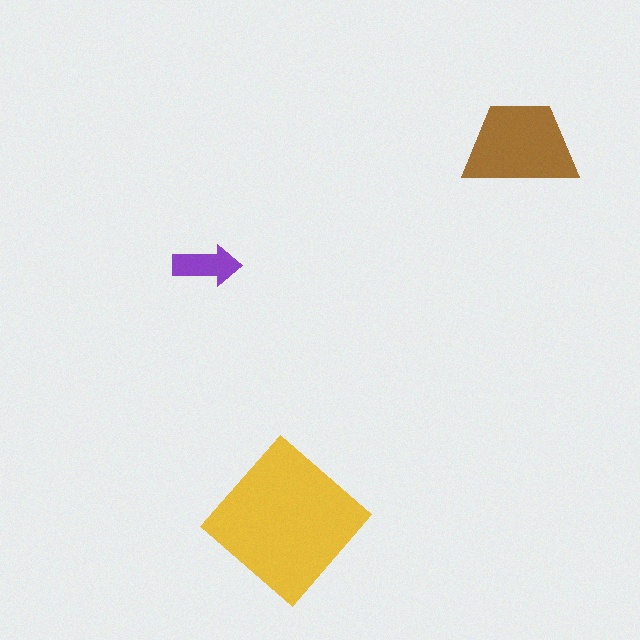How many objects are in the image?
There are 3 objects in the image.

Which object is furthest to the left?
The purple arrow is leftmost.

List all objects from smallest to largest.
The purple arrow, the brown trapezoid, the yellow diamond.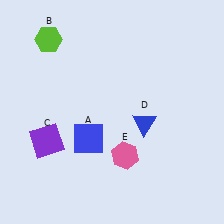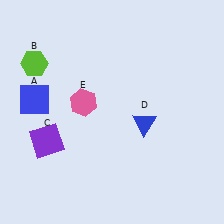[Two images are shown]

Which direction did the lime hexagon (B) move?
The lime hexagon (B) moved down.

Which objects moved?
The objects that moved are: the blue square (A), the lime hexagon (B), the pink hexagon (E).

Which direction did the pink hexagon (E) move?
The pink hexagon (E) moved up.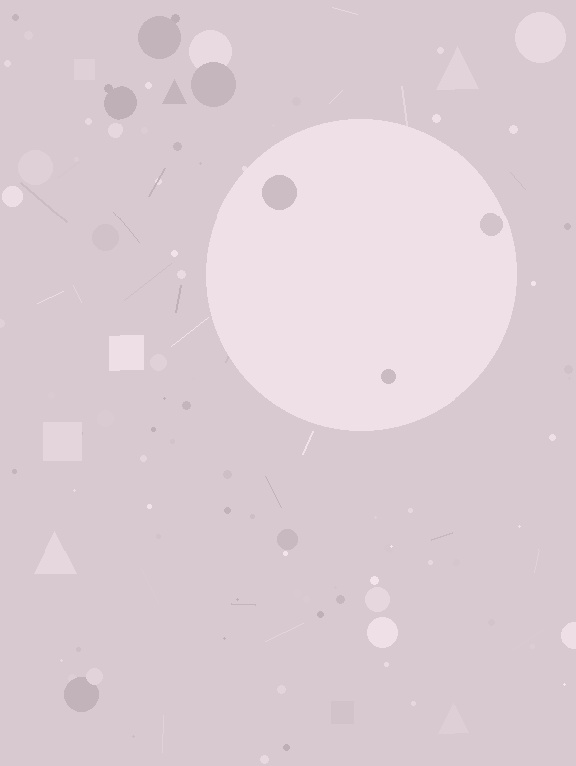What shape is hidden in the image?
A circle is hidden in the image.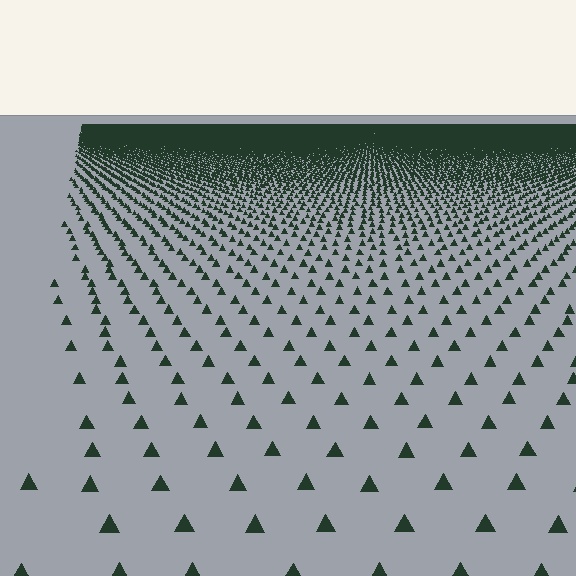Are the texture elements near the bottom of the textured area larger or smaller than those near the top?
Larger. Near the bottom, elements are closer to the viewer and appear at a bigger on-screen size.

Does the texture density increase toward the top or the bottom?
Density increases toward the top.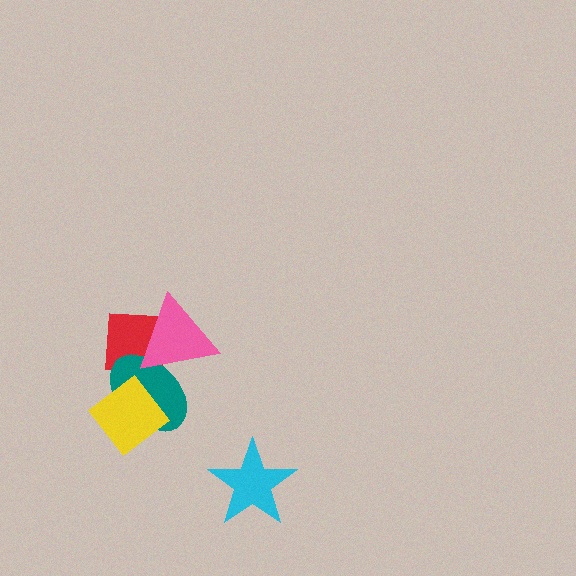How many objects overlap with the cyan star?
0 objects overlap with the cyan star.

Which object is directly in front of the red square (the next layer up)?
The teal ellipse is directly in front of the red square.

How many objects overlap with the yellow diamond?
1 object overlaps with the yellow diamond.